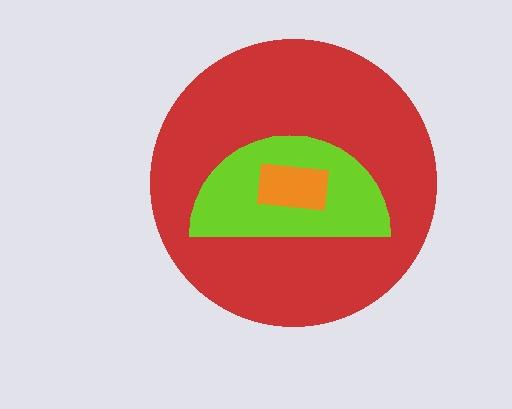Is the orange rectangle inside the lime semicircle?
Yes.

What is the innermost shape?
The orange rectangle.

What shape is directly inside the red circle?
The lime semicircle.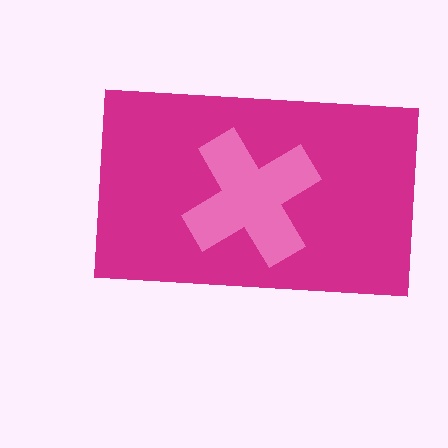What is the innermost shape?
The pink cross.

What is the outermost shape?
The magenta rectangle.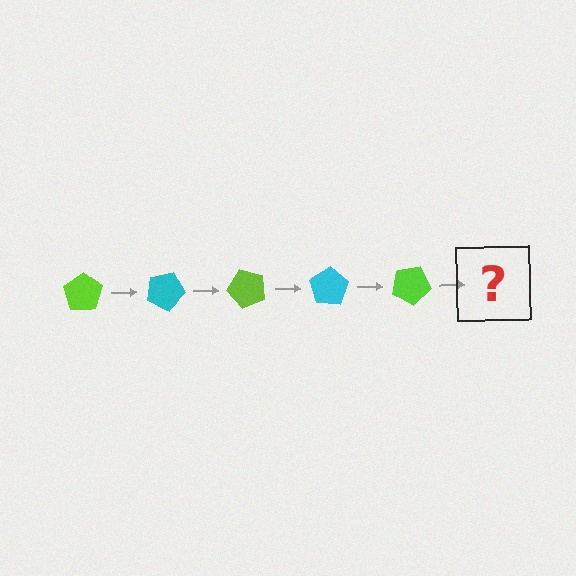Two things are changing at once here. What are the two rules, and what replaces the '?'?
The two rules are that it rotates 25 degrees each step and the color cycles through lime and cyan. The '?' should be a cyan pentagon, rotated 125 degrees from the start.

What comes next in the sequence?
The next element should be a cyan pentagon, rotated 125 degrees from the start.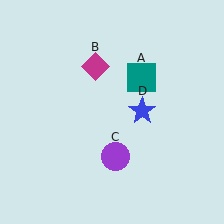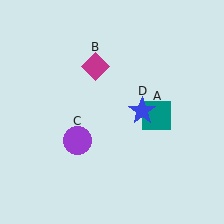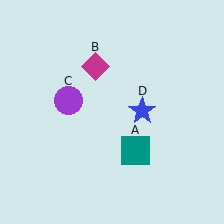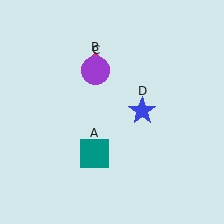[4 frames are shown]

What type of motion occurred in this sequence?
The teal square (object A), purple circle (object C) rotated clockwise around the center of the scene.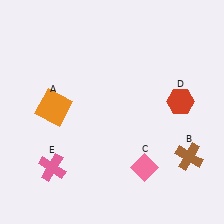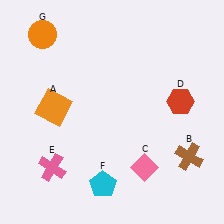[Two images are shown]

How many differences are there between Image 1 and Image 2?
There are 2 differences between the two images.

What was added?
A cyan pentagon (F), an orange circle (G) were added in Image 2.